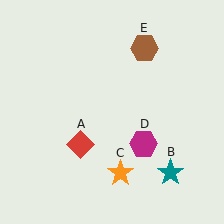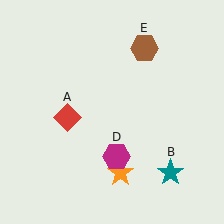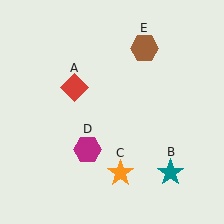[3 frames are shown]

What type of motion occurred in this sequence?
The red diamond (object A), magenta hexagon (object D) rotated clockwise around the center of the scene.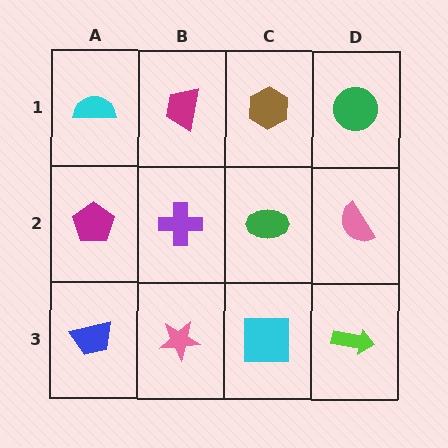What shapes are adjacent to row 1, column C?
A green ellipse (row 2, column C), a magenta trapezoid (row 1, column B), a green circle (row 1, column D).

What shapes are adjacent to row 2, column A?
A cyan semicircle (row 1, column A), a blue trapezoid (row 3, column A), a purple cross (row 2, column B).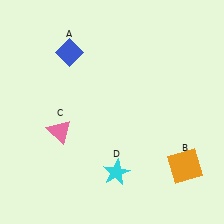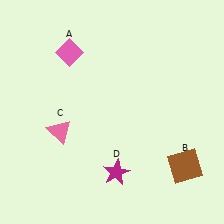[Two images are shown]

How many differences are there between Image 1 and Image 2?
There are 3 differences between the two images.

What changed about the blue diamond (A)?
In Image 1, A is blue. In Image 2, it changed to pink.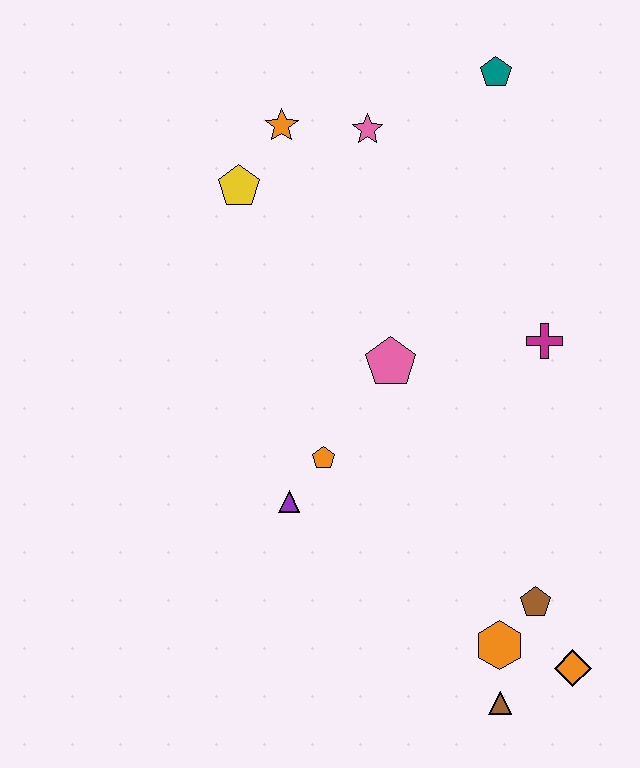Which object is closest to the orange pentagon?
The purple triangle is closest to the orange pentagon.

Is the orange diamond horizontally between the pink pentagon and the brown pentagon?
No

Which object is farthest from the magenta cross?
The brown triangle is farthest from the magenta cross.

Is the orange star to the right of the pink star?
No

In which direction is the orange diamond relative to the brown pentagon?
The orange diamond is below the brown pentagon.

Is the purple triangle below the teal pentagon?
Yes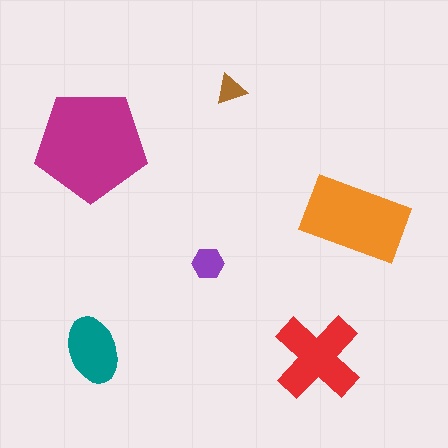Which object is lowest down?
The red cross is bottommost.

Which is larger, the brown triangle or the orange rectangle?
The orange rectangle.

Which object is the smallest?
The brown triangle.